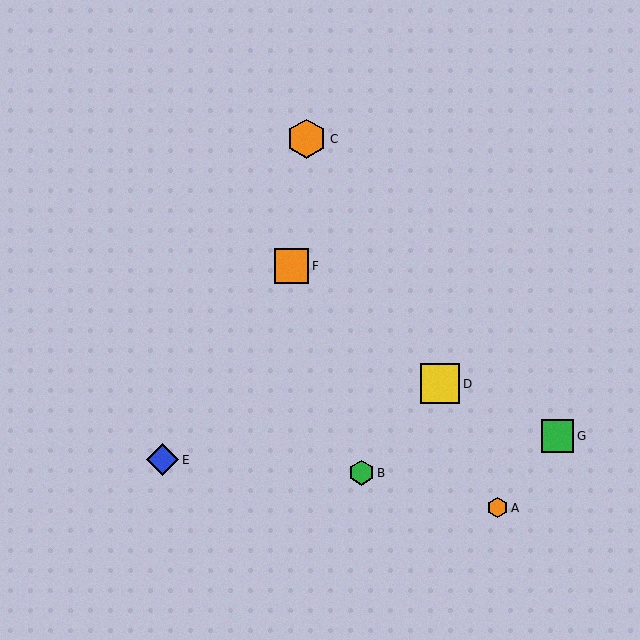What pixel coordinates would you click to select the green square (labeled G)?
Click at (558, 436) to select the green square G.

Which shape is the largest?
The yellow square (labeled D) is the largest.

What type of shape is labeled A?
Shape A is an orange hexagon.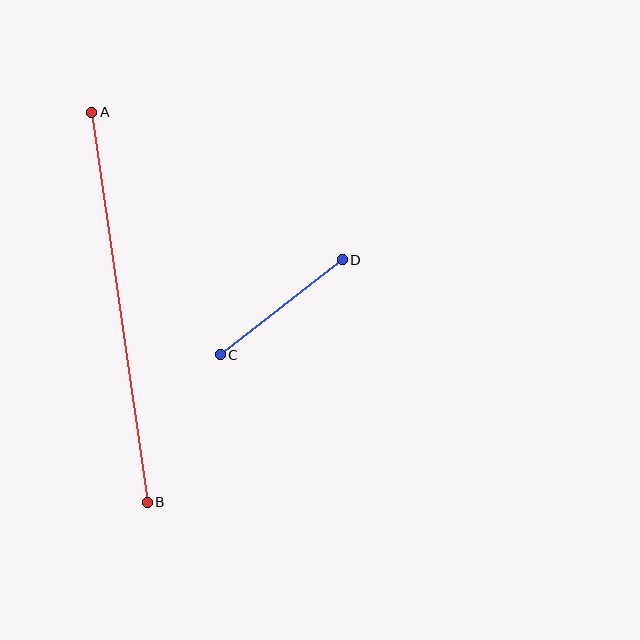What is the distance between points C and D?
The distance is approximately 155 pixels.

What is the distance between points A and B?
The distance is approximately 394 pixels.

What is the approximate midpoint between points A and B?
The midpoint is at approximately (119, 307) pixels.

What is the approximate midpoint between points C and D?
The midpoint is at approximately (281, 307) pixels.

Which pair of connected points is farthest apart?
Points A and B are farthest apart.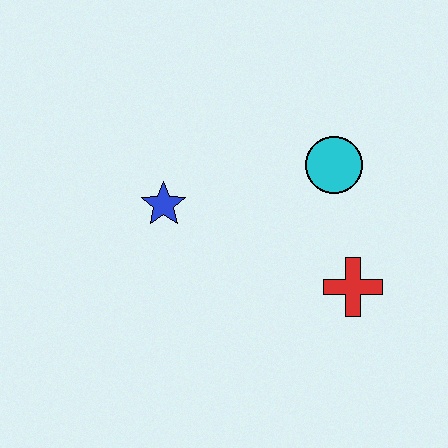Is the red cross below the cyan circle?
Yes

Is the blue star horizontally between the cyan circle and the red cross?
No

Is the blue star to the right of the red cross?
No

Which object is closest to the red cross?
The cyan circle is closest to the red cross.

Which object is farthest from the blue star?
The red cross is farthest from the blue star.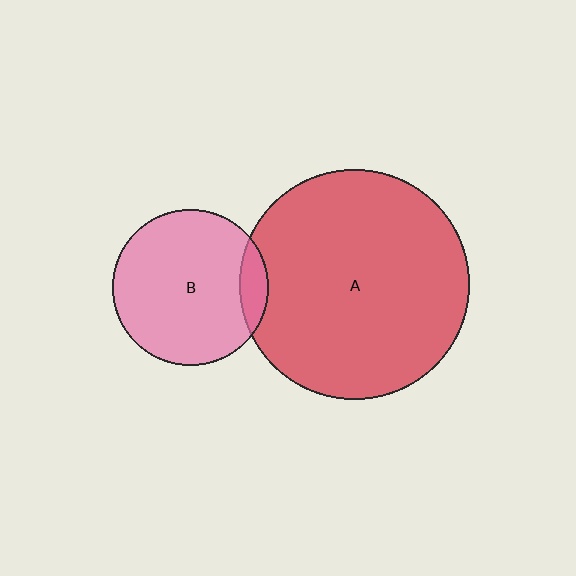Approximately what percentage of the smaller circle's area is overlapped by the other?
Approximately 10%.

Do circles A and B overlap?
Yes.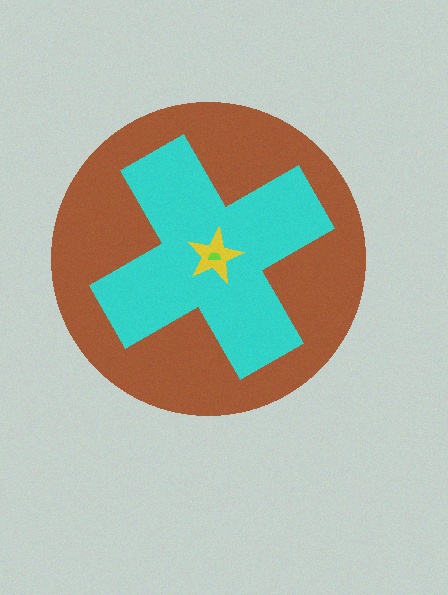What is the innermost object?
The lime semicircle.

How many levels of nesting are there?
4.